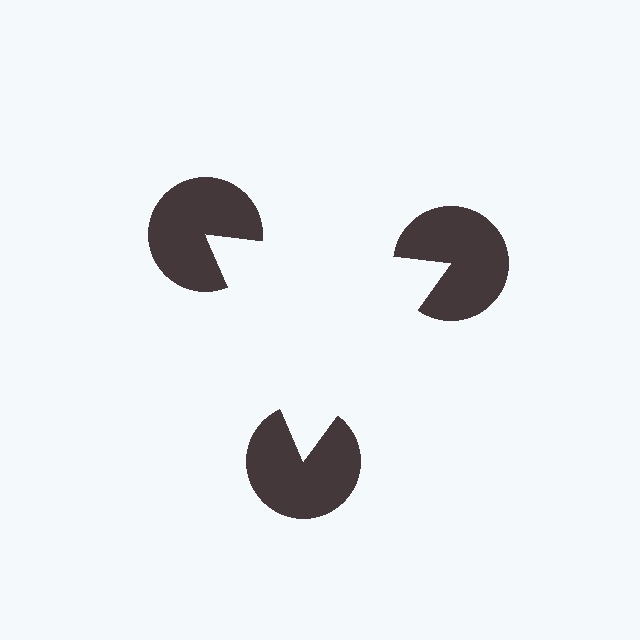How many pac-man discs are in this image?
There are 3 — one at each vertex of the illusory triangle.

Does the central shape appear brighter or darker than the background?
It typically appears slightly brighter than the background, even though no actual brightness change is drawn.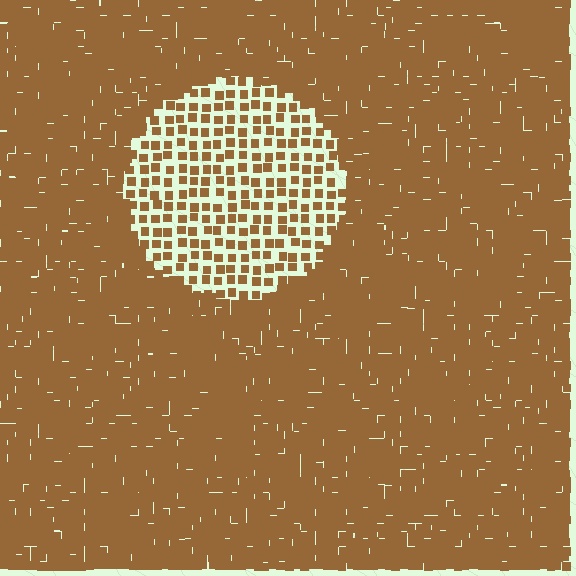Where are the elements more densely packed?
The elements are more densely packed outside the circle boundary.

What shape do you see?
I see a circle.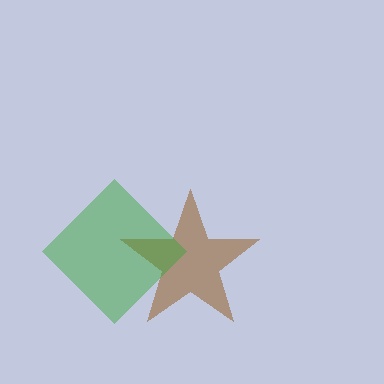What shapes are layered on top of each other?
The layered shapes are: a brown star, a green diamond.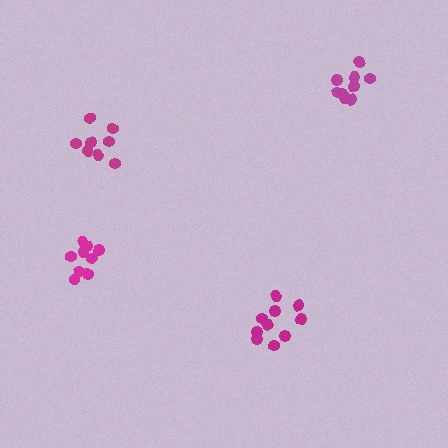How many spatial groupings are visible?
There are 4 spatial groupings.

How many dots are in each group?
Group 1: 10 dots, Group 2: 8 dots, Group 3: 9 dots, Group 4: 9 dots (36 total).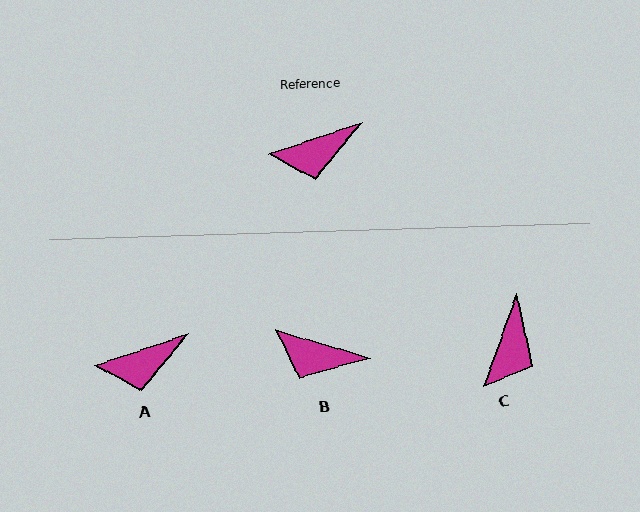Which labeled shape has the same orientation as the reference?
A.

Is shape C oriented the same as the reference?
No, it is off by about 52 degrees.